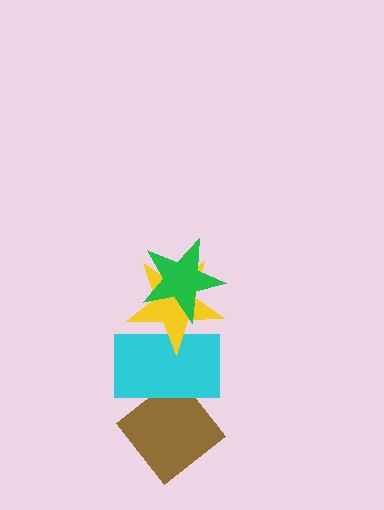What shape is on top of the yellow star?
The green star is on top of the yellow star.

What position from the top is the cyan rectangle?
The cyan rectangle is 3rd from the top.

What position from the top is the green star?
The green star is 1st from the top.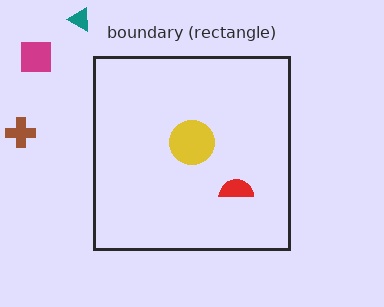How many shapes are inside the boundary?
2 inside, 3 outside.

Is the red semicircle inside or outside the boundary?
Inside.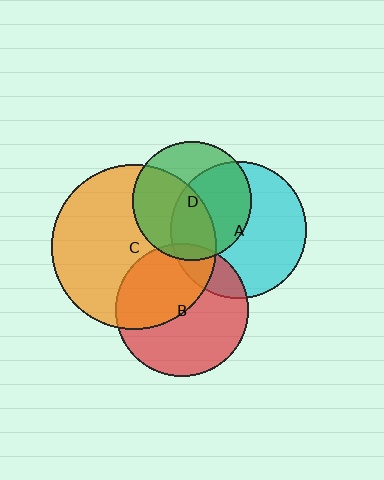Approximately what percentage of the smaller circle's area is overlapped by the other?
Approximately 50%.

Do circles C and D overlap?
Yes.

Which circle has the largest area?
Circle C (orange).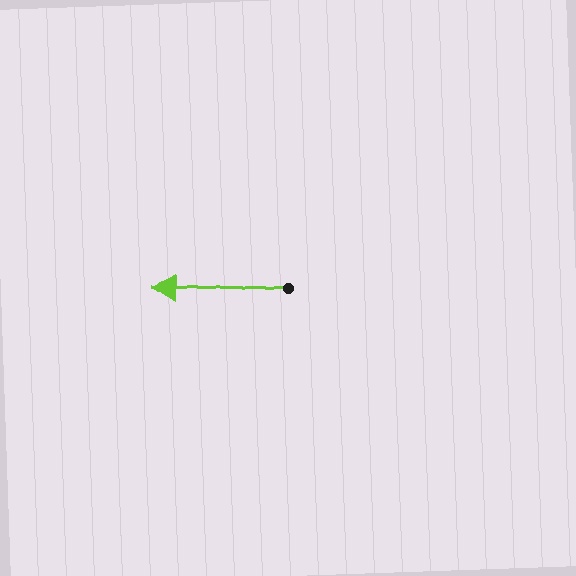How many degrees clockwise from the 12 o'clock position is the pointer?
Approximately 272 degrees.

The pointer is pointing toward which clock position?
Roughly 9 o'clock.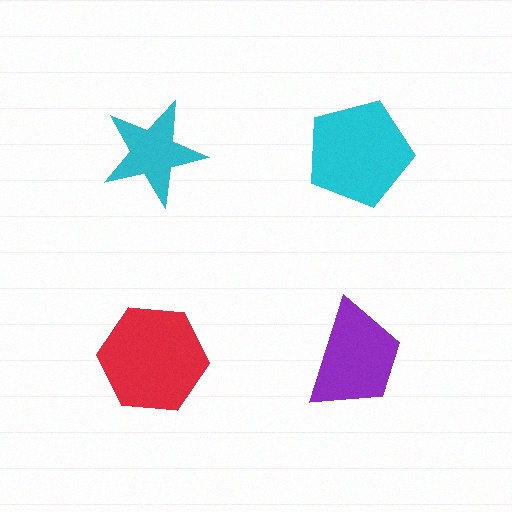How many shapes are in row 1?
2 shapes.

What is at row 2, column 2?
A purple trapezoid.